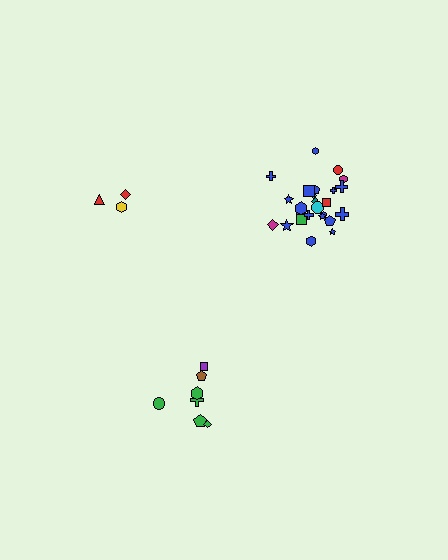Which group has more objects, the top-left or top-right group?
The top-right group.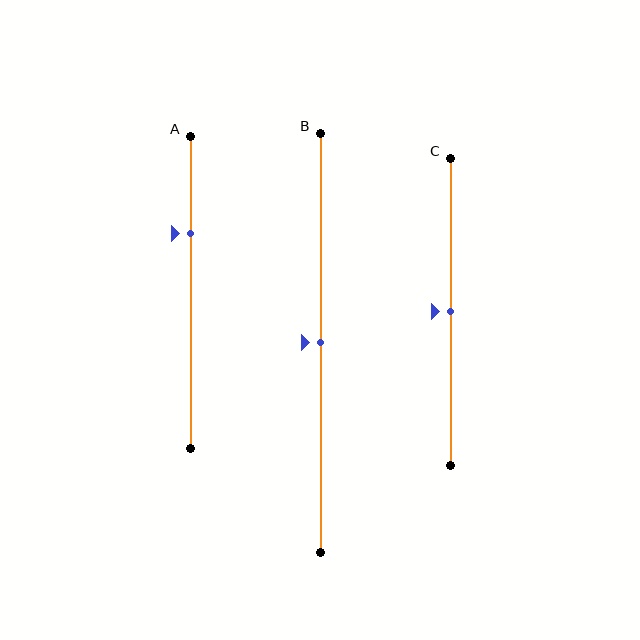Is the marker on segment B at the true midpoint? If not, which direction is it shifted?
Yes, the marker on segment B is at the true midpoint.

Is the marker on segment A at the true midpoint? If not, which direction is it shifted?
No, the marker on segment A is shifted upward by about 19% of the segment length.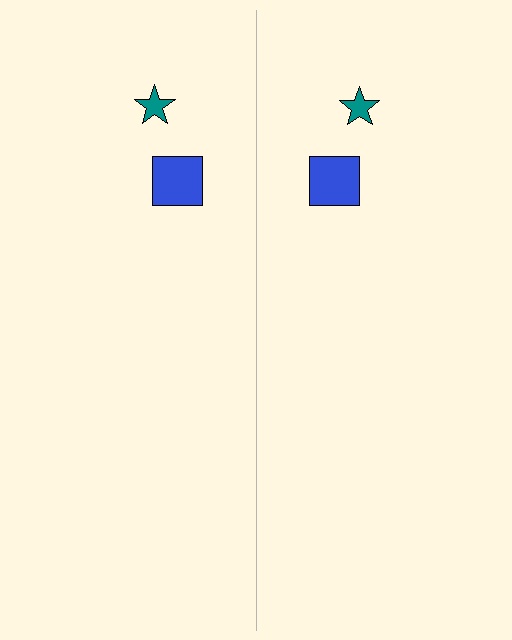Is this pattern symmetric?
Yes, this pattern has bilateral (reflection) symmetry.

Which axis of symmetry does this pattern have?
The pattern has a vertical axis of symmetry running through the center of the image.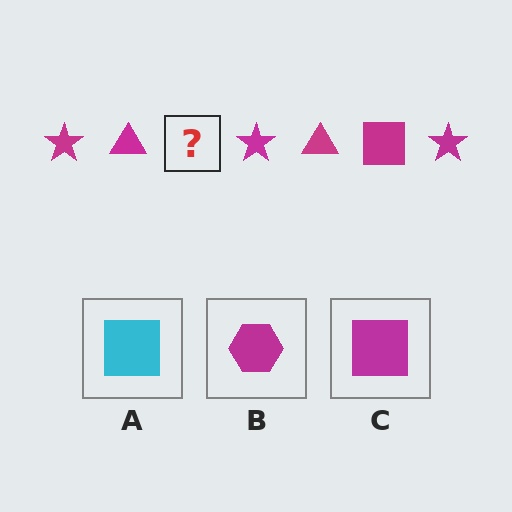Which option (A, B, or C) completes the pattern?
C.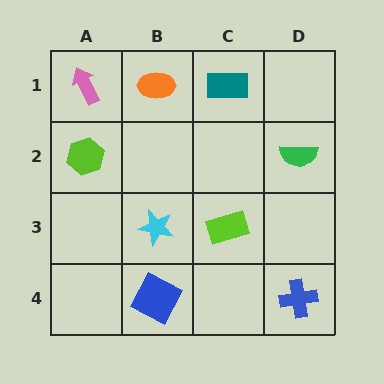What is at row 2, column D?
A green semicircle.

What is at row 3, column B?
A cyan star.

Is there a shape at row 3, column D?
No, that cell is empty.